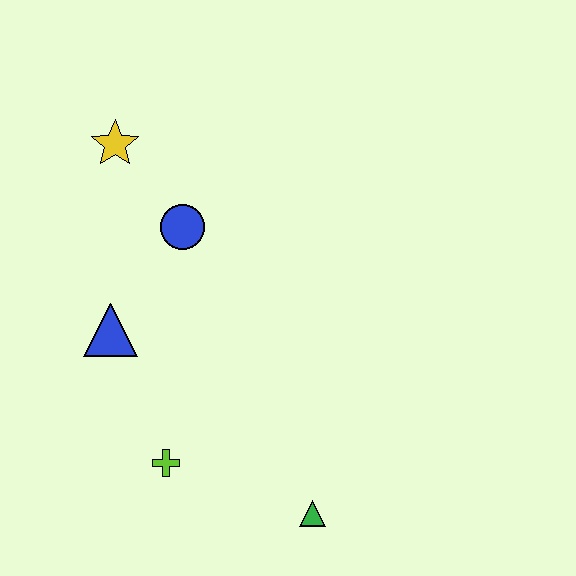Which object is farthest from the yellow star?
The green triangle is farthest from the yellow star.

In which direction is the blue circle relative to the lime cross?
The blue circle is above the lime cross.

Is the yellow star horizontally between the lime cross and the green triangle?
No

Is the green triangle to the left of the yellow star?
No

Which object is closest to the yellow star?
The blue circle is closest to the yellow star.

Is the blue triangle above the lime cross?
Yes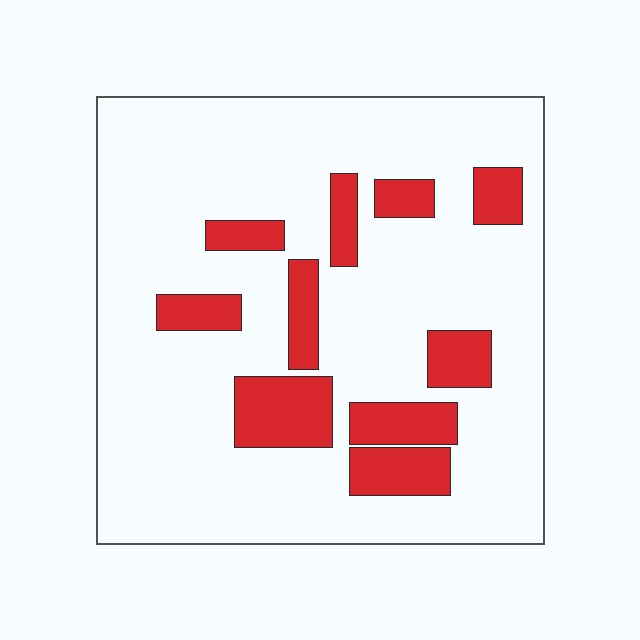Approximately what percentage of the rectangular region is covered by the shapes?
Approximately 20%.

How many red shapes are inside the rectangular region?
10.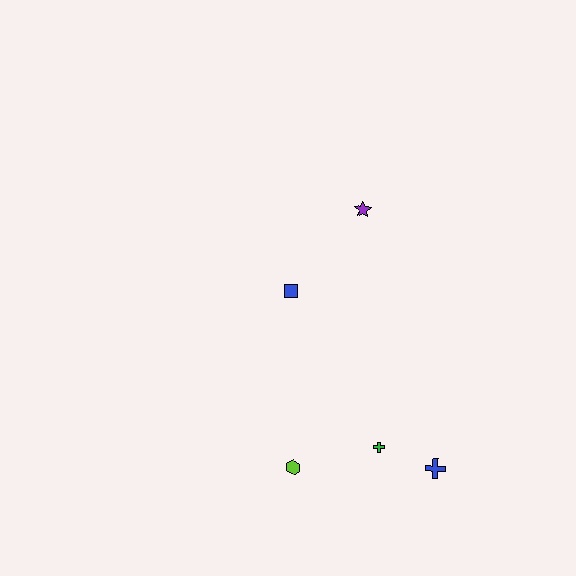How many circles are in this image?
There are no circles.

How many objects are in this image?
There are 5 objects.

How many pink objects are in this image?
There are no pink objects.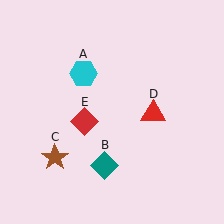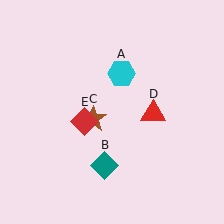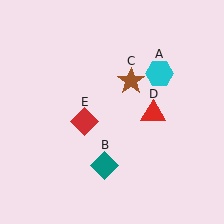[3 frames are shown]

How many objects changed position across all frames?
2 objects changed position: cyan hexagon (object A), brown star (object C).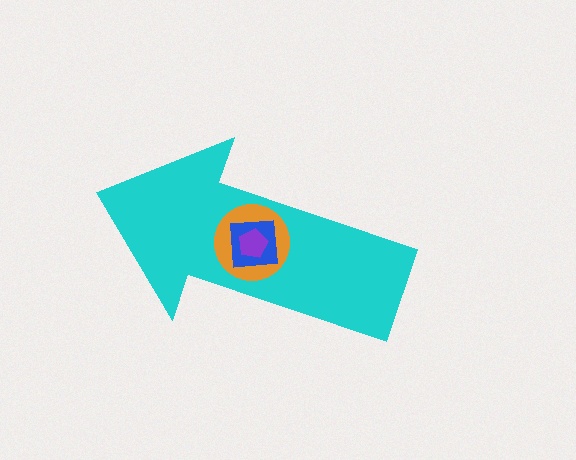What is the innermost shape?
The purple pentagon.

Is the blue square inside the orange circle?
Yes.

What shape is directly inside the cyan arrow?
The orange circle.